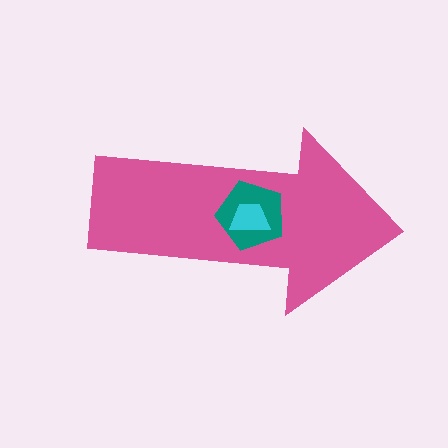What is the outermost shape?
The pink arrow.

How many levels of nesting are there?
3.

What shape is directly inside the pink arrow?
The teal pentagon.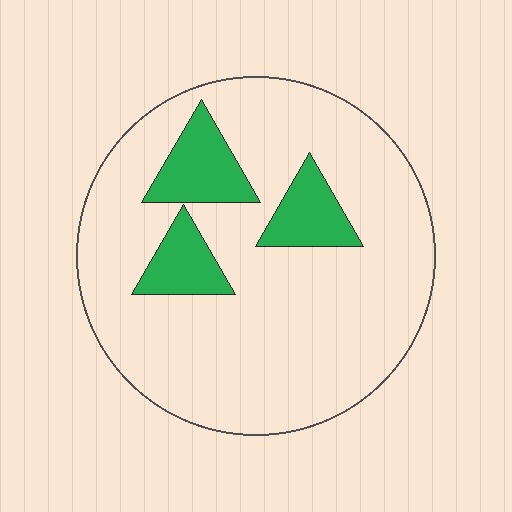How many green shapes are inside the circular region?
3.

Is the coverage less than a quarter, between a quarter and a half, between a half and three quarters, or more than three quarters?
Less than a quarter.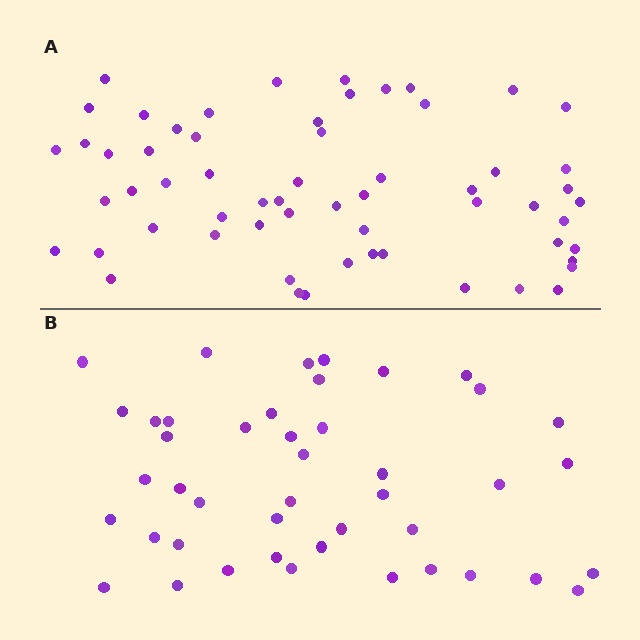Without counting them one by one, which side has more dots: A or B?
Region A (the top region) has more dots.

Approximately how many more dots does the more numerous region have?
Region A has approximately 15 more dots than region B.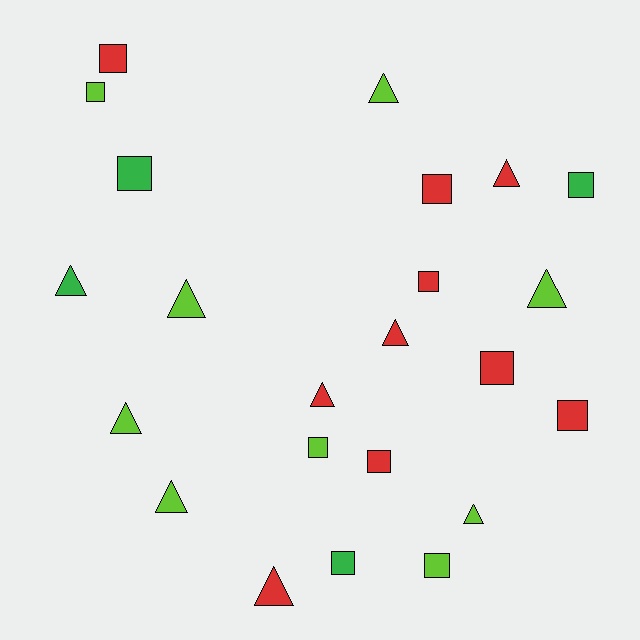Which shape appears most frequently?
Square, with 12 objects.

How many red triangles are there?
There are 4 red triangles.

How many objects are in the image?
There are 23 objects.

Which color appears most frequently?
Red, with 10 objects.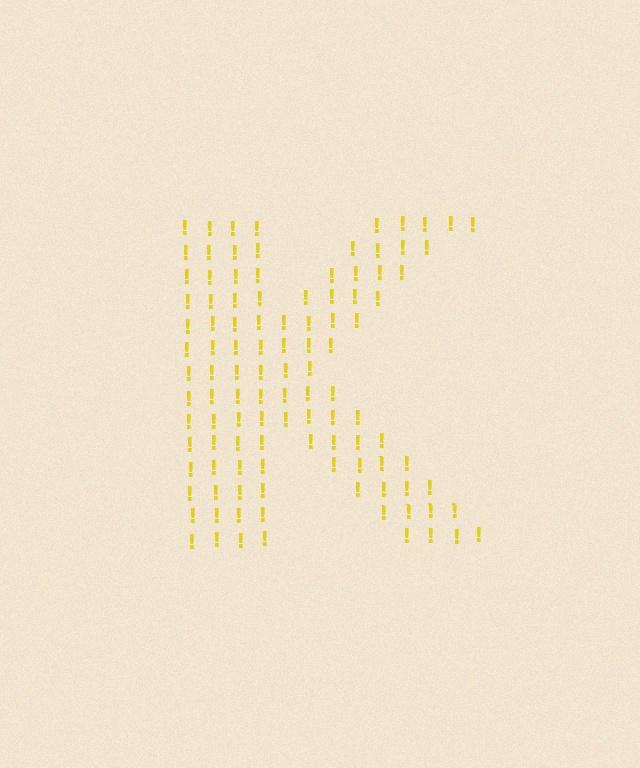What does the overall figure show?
The overall figure shows the letter K.